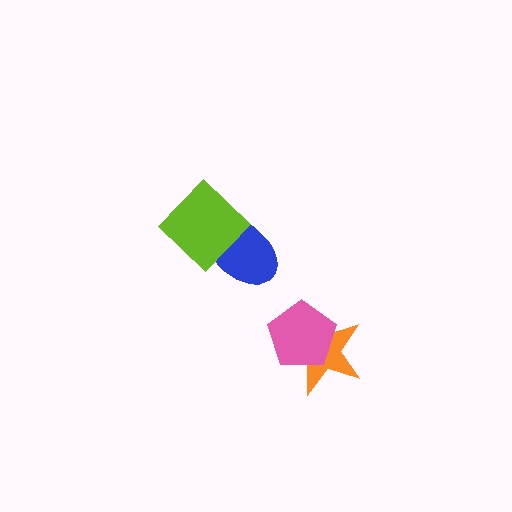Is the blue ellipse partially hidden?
Yes, it is partially covered by another shape.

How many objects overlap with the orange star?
1 object overlaps with the orange star.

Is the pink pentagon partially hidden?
No, no other shape covers it.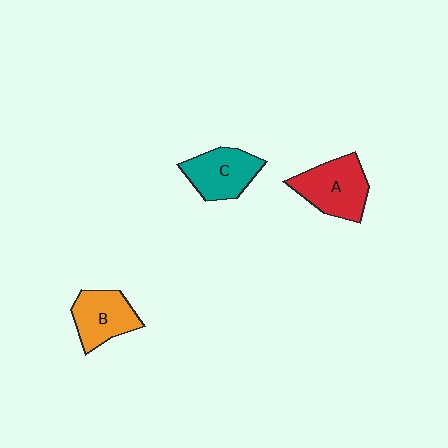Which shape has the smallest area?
Shape B (orange).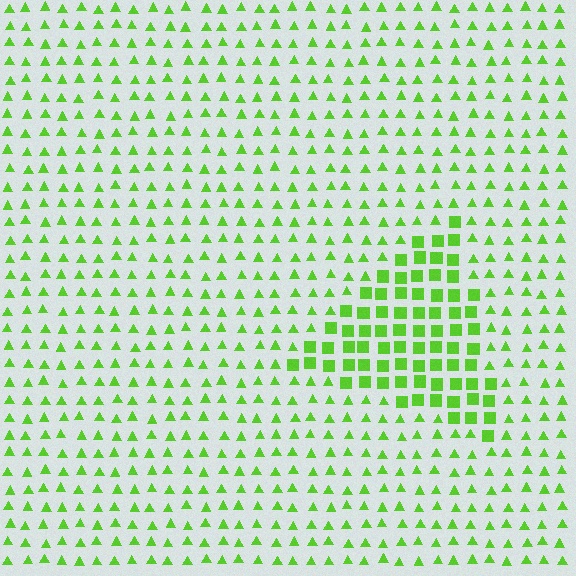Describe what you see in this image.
The image is filled with small lime elements arranged in a uniform grid. A triangle-shaped region contains squares, while the surrounding area contains triangles. The boundary is defined purely by the change in element shape.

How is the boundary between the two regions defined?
The boundary is defined by a change in element shape: squares inside vs. triangles outside. All elements share the same color and spacing.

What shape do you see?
I see a triangle.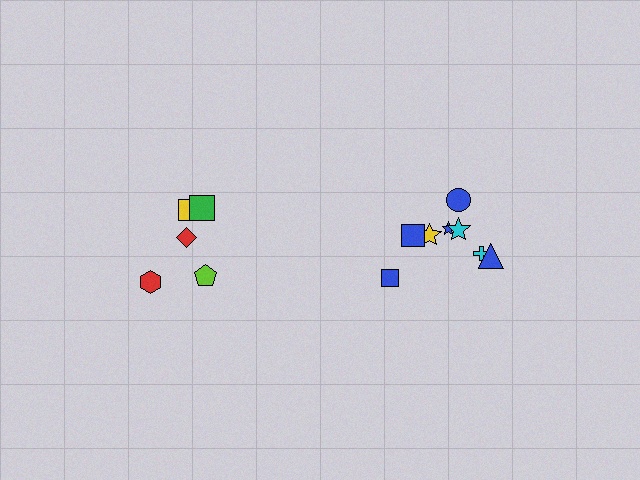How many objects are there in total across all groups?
There are 13 objects.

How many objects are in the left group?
There are 5 objects.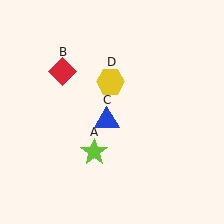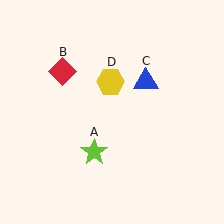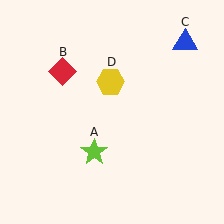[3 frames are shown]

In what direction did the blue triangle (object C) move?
The blue triangle (object C) moved up and to the right.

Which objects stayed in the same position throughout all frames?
Lime star (object A) and red diamond (object B) and yellow hexagon (object D) remained stationary.